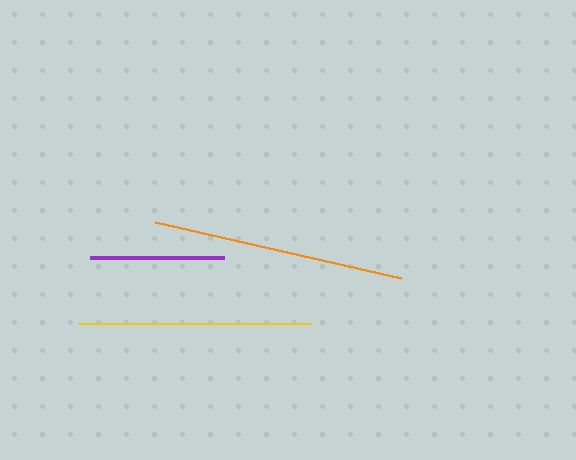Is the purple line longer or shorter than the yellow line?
The yellow line is longer than the purple line.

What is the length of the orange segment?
The orange segment is approximately 252 pixels long.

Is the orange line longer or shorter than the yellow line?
The orange line is longer than the yellow line.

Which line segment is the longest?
The orange line is the longest at approximately 252 pixels.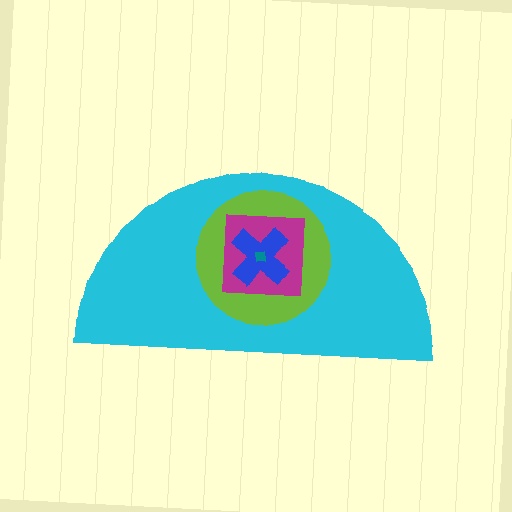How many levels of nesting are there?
5.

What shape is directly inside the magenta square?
The blue cross.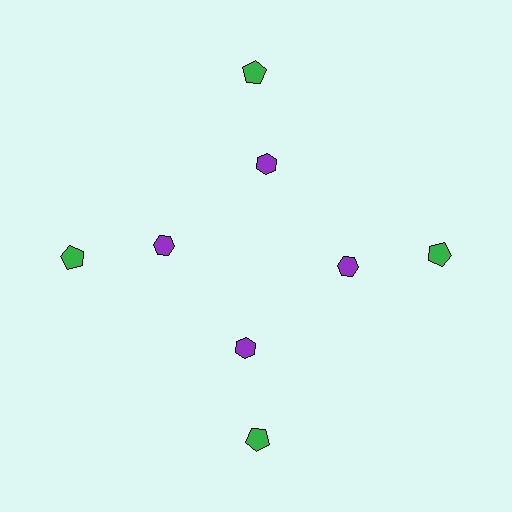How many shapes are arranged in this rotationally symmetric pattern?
There are 8 shapes, arranged in 4 groups of 2.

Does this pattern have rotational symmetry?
Yes, this pattern has 4-fold rotational symmetry. It looks the same after rotating 90 degrees around the center.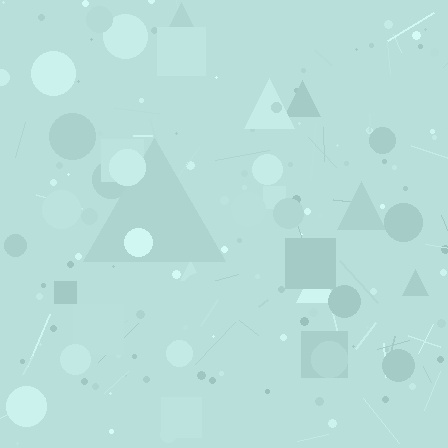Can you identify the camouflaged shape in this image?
The camouflaged shape is a triangle.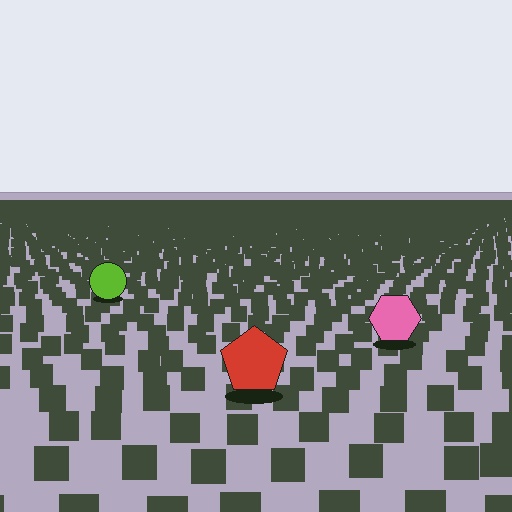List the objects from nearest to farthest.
From nearest to farthest: the red pentagon, the pink hexagon, the lime circle.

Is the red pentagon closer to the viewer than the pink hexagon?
Yes. The red pentagon is closer — you can tell from the texture gradient: the ground texture is coarser near it.